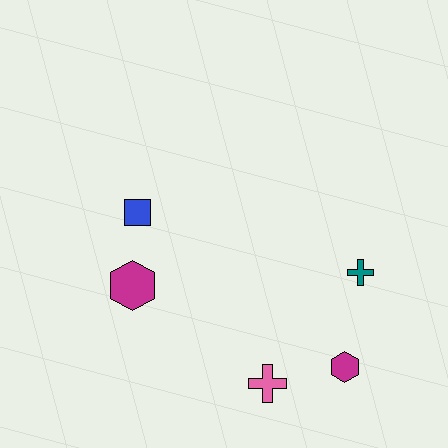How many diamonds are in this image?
There are no diamonds.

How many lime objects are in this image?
There are no lime objects.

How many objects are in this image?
There are 5 objects.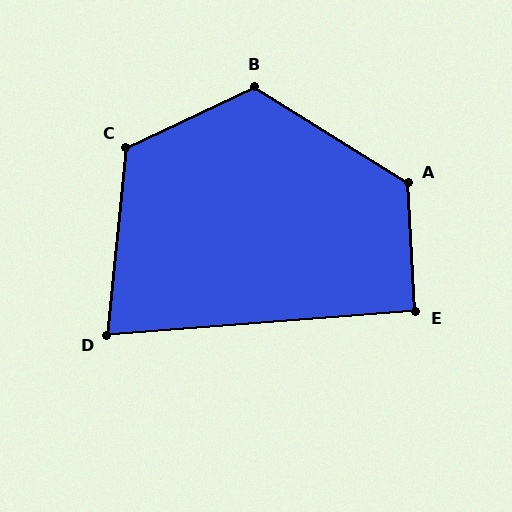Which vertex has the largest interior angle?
A, at approximately 125 degrees.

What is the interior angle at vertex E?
Approximately 91 degrees (approximately right).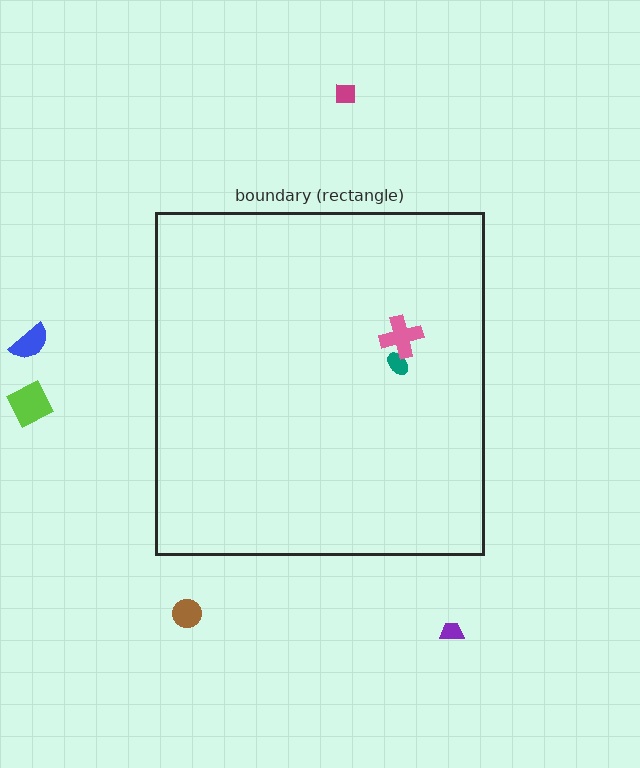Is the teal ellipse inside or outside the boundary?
Inside.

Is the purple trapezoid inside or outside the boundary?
Outside.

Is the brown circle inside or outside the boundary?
Outside.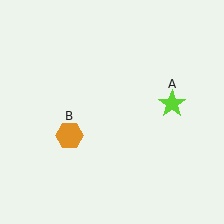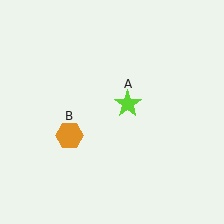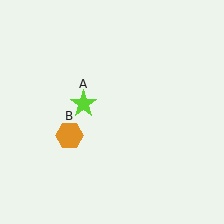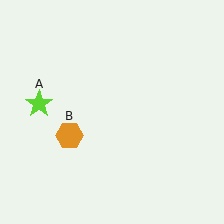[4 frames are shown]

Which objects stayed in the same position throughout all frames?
Orange hexagon (object B) remained stationary.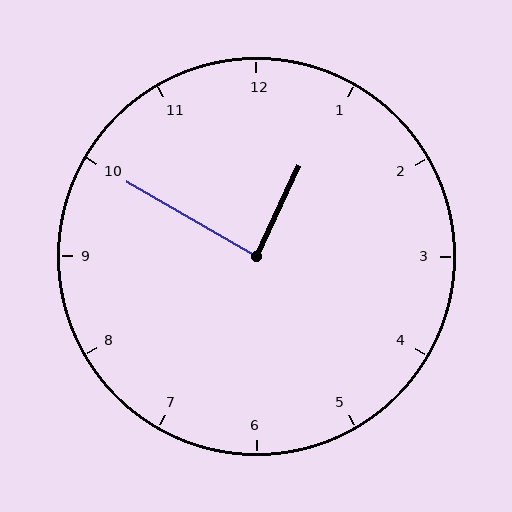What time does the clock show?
12:50.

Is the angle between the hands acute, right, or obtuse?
It is right.